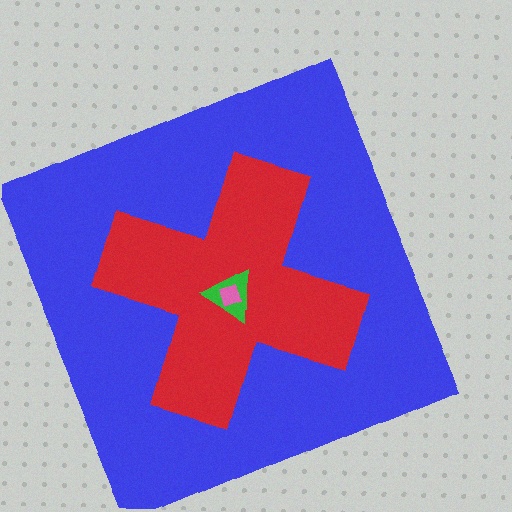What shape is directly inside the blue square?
The red cross.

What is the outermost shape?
The blue square.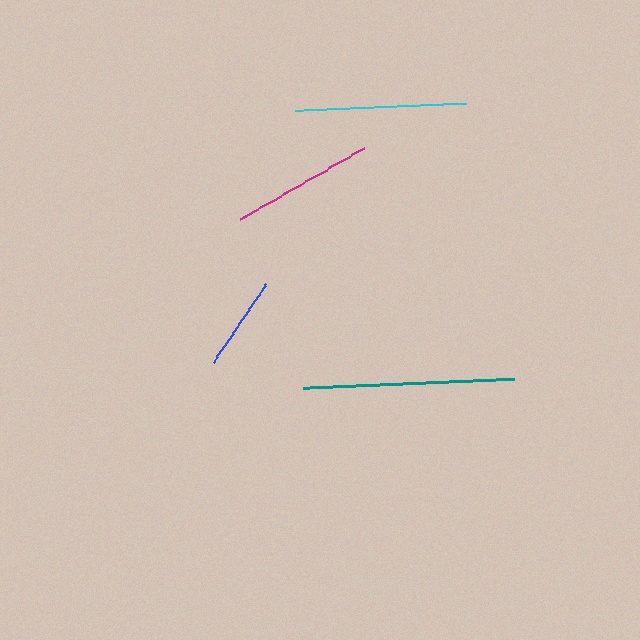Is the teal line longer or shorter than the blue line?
The teal line is longer than the blue line.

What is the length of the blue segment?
The blue segment is approximately 94 pixels long.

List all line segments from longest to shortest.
From longest to shortest: teal, cyan, magenta, blue.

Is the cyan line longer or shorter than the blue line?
The cyan line is longer than the blue line.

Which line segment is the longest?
The teal line is the longest at approximately 211 pixels.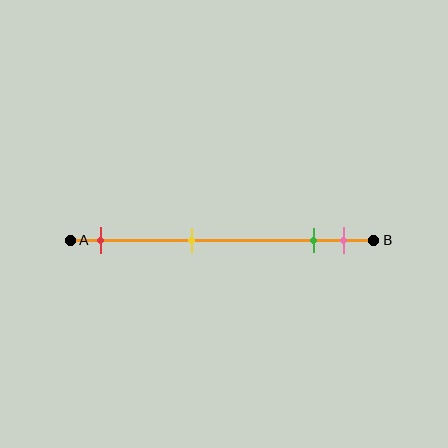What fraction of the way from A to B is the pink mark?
The pink mark is approximately 90% (0.9) of the way from A to B.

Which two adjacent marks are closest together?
The green and pink marks are the closest adjacent pair.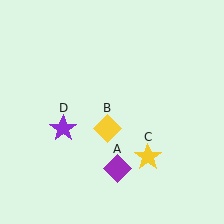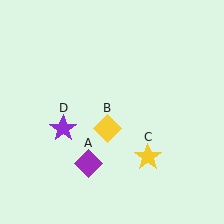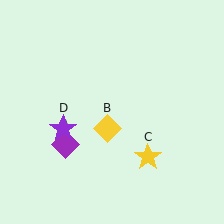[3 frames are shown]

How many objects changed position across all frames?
1 object changed position: purple diamond (object A).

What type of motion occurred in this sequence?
The purple diamond (object A) rotated clockwise around the center of the scene.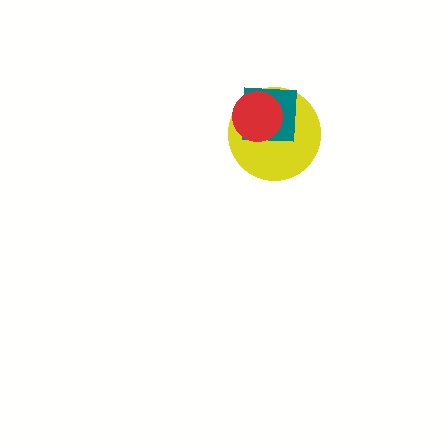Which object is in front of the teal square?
The red circle is in front of the teal square.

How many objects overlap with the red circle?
2 objects overlap with the red circle.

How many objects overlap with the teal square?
2 objects overlap with the teal square.